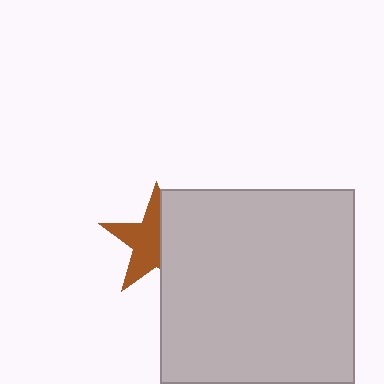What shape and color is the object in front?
The object in front is a light gray square.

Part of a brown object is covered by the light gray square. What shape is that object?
It is a star.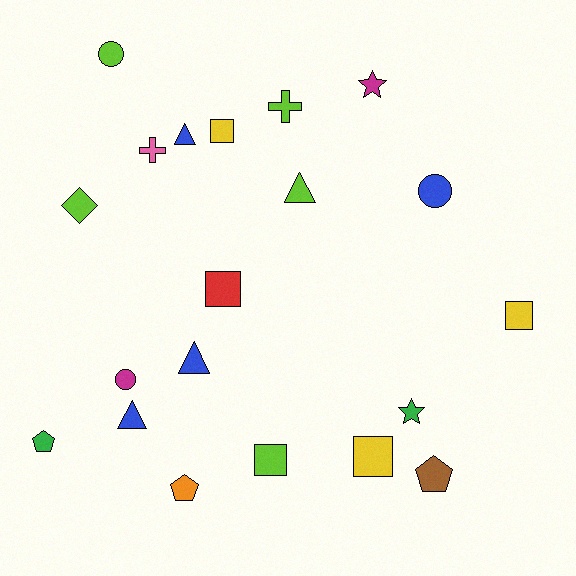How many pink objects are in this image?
There is 1 pink object.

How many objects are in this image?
There are 20 objects.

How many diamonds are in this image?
There is 1 diamond.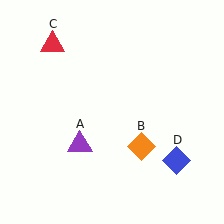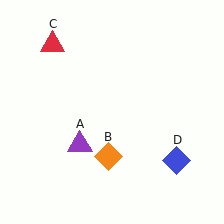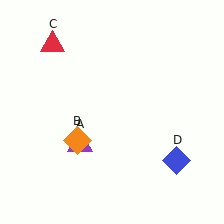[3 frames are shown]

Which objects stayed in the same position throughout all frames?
Purple triangle (object A) and red triangle (object C) and blue diamond (object D) remained stationary.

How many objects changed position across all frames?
1 object changed position: orange diamond (object B).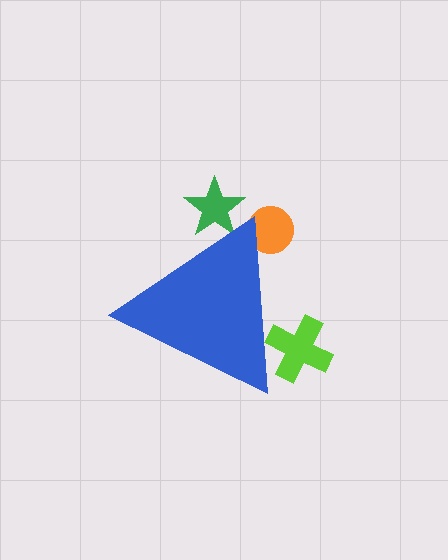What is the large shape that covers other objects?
A blue triangle.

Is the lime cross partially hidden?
Yes, the lime cross is partially hidden behind the blue triangle.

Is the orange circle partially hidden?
Yes, the orange circle is partially hidden behind the blue triangle.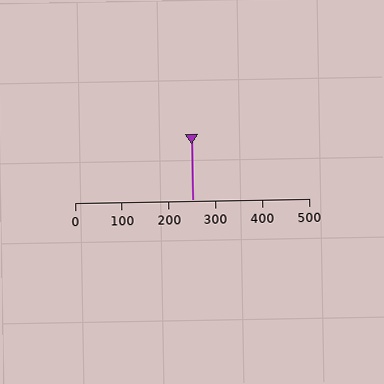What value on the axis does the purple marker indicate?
The marker indicates approximately 250.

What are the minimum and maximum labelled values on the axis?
The axis runs from 0 to 500.